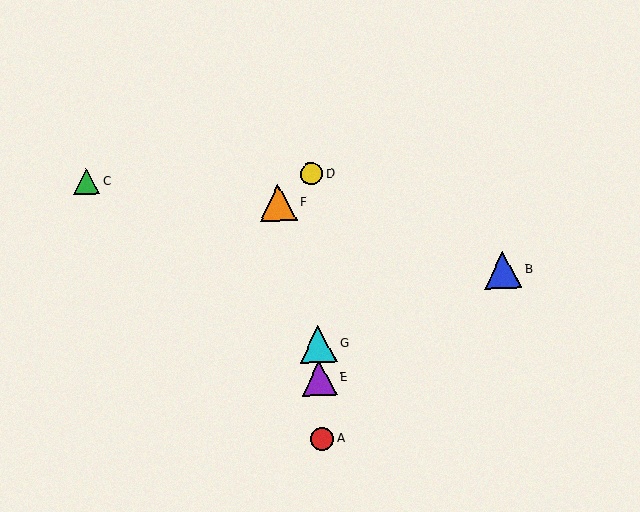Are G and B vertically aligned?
No, G is at x≈318 and B is at x≈503.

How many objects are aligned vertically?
4 objects (A, D, E, G) are aligned vertically.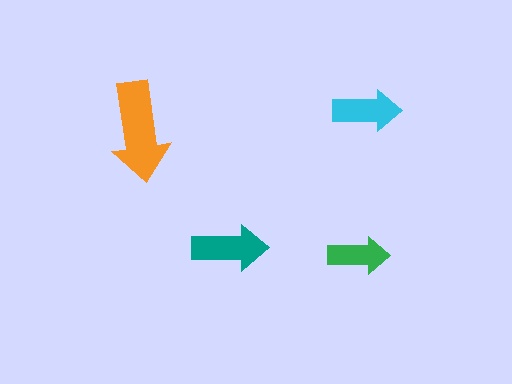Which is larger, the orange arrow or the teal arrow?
The orange one.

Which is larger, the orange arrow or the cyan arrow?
The orange one.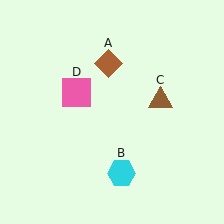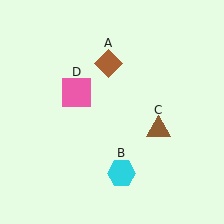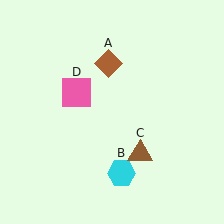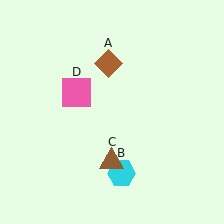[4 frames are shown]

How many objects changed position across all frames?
1 object changed position: brown triangle (object C).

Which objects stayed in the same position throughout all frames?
Brown diamond (object A) and cyan hexagon (object B) and pink square (object D) remained stationary.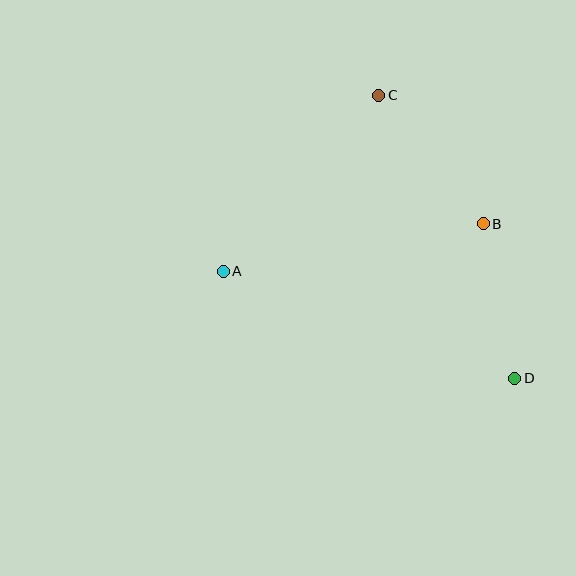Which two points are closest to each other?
Points B and D are closest to each other.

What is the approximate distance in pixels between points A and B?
The distance between A and B is approximately 264 pixels.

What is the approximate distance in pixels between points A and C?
The distance between A and C is approximately 235 pixels.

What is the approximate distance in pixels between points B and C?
The distance between B and C is approximately 166 pixels.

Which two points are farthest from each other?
Points C and D are farthest from each other.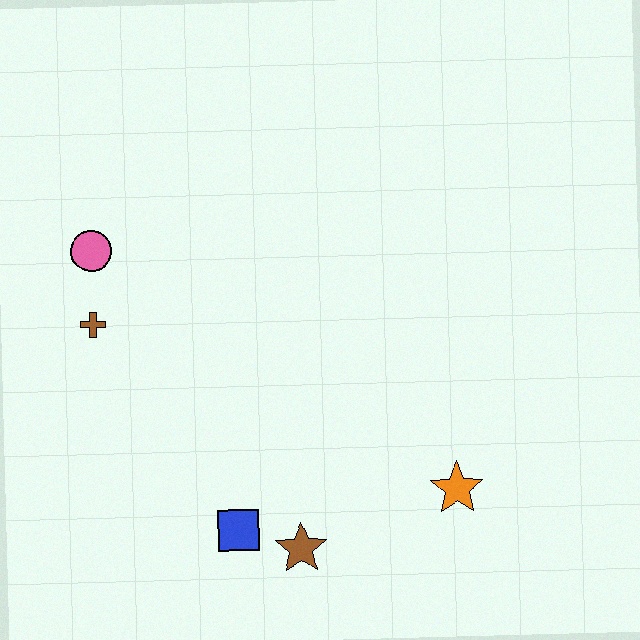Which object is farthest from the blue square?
The pink circle is farthest from the blue square.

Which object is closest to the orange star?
The brown star is closest to the orange star.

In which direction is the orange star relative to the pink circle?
The orange star is to the right of the pink circle.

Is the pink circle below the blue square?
No